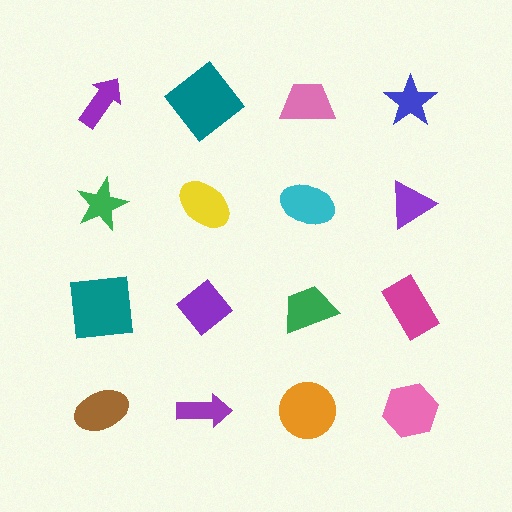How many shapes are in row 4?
4 shapes.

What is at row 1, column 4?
A blue star.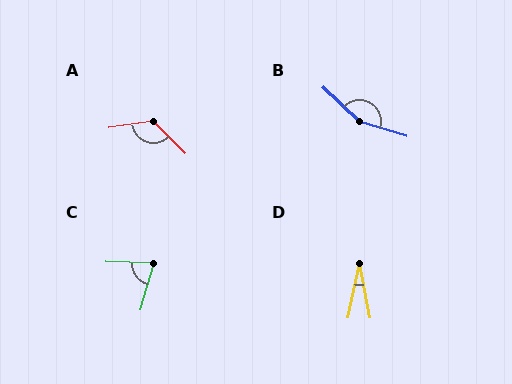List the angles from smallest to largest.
D (23°), C (76°), A (127°), B (154°).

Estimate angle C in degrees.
Approximately 76 degrees.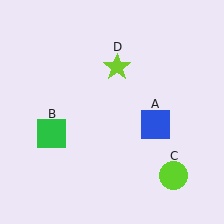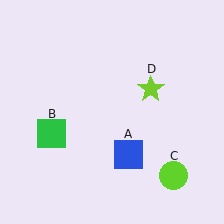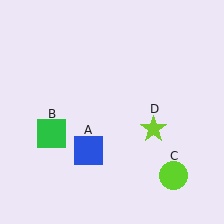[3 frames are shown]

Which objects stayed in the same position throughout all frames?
Green square (object B) and lime circle (object C) remained stationary.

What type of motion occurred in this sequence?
The blue square (object A), lime star (object D) rotated clockwise around the center of the scene.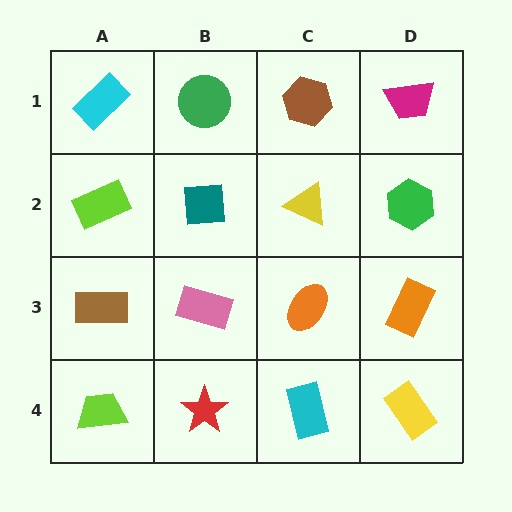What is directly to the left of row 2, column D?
A yellow triangle.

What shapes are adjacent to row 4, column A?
A brown rectangle (row 3, column A), a red star (row 4, column B).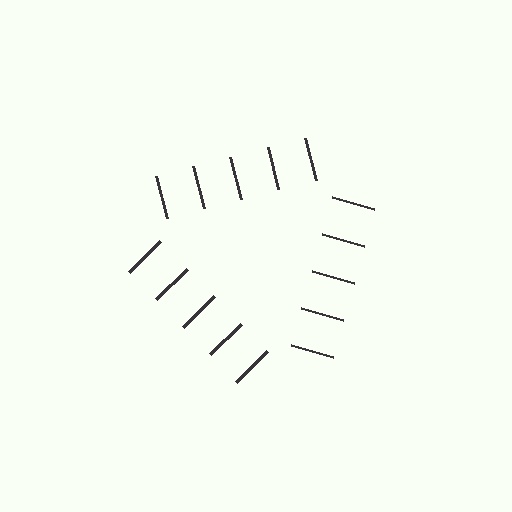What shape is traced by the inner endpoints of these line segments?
An illusory triangle — the line segments terminate on its edges but no continuous stroke is drawn.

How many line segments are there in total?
15 — 5 along each of the 3 edges.